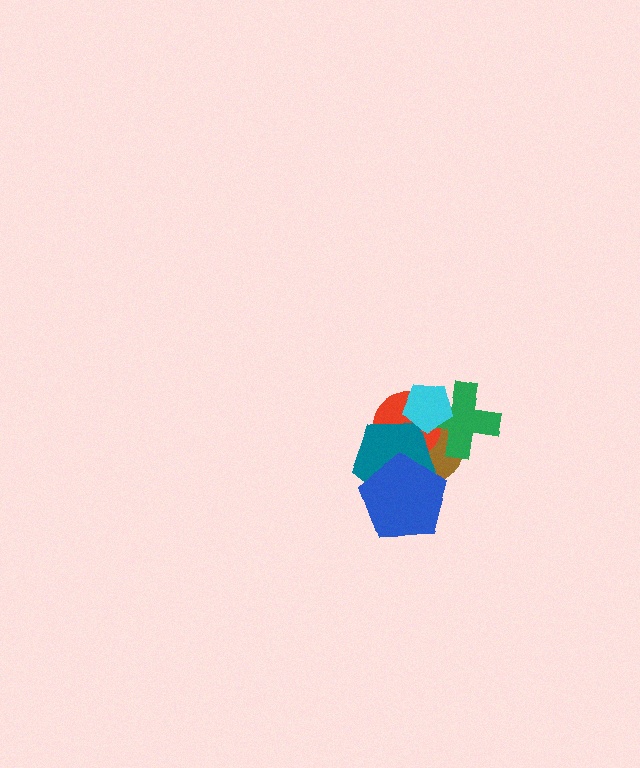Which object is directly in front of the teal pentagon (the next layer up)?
The cyan pentagon is directly in front of the teal pentagon.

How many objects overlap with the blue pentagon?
2 objects overlap with the blue pentagon.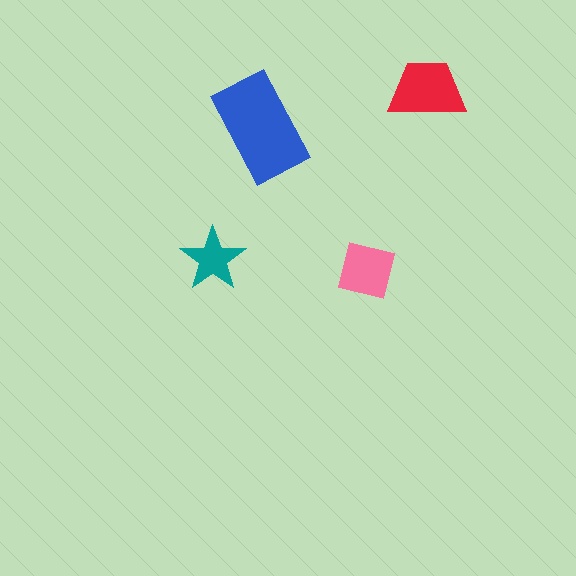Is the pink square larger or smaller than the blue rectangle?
Smaller.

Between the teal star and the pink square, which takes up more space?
The pink square.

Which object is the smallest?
The teal star.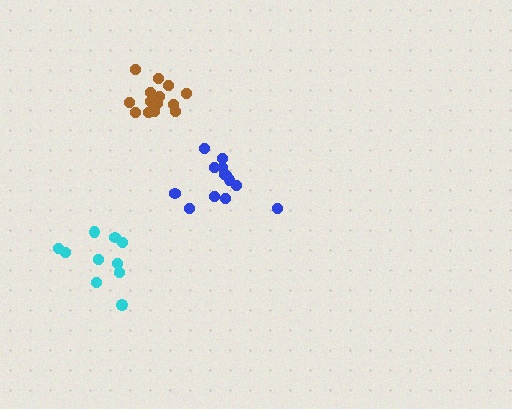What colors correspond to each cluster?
The clusters are colored: blue, brown, cyan.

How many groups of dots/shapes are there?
There are 3 groups.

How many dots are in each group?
Group 1: 13 dots, Group 2: 14 dots, Group 3: 10 dots (37 total).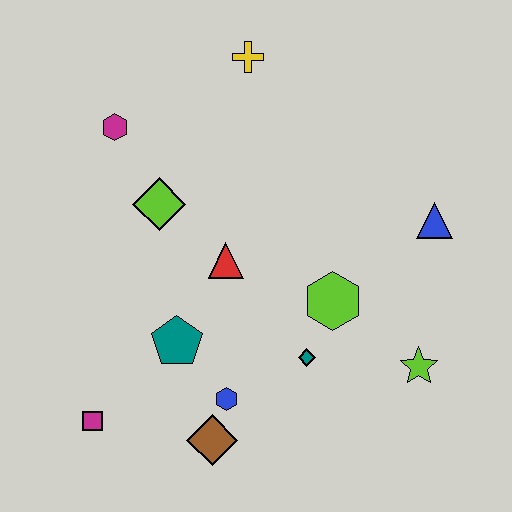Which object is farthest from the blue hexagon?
The yellow cross is farthest from the blue hexagon.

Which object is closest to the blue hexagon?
The brown diamond is closest to the blue hexagon.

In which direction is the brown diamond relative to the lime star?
The brown diamond is to the left of the lime star.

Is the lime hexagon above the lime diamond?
No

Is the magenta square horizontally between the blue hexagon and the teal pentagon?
No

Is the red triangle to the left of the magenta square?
No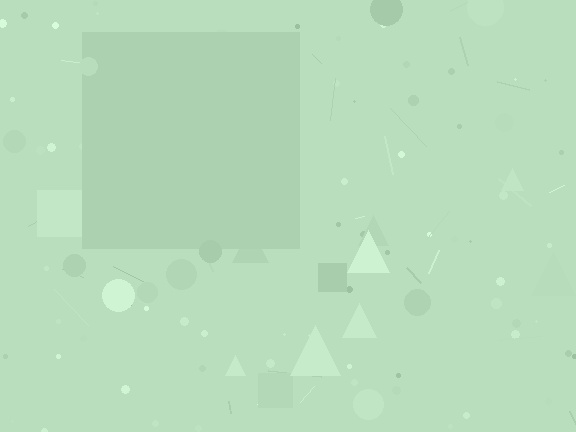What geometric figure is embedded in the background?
A square is embedded in the background.